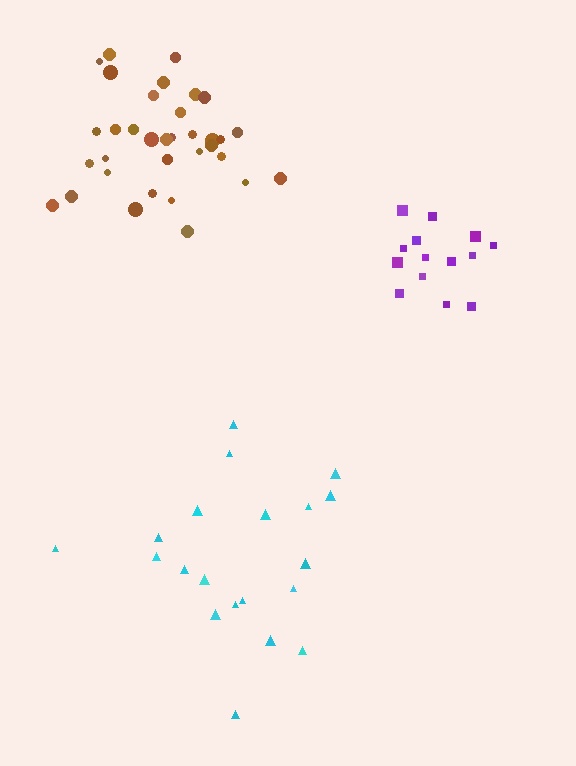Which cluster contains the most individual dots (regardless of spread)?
Brown (34).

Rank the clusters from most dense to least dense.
purple, brown, cyan.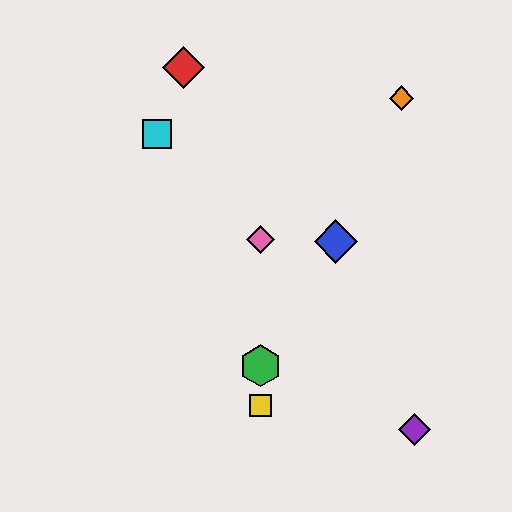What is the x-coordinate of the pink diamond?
The pink diamond is at x≈260.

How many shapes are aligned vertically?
3 shapes (the green hexagon, the yellow square, the pink diamond) are aligned vertically.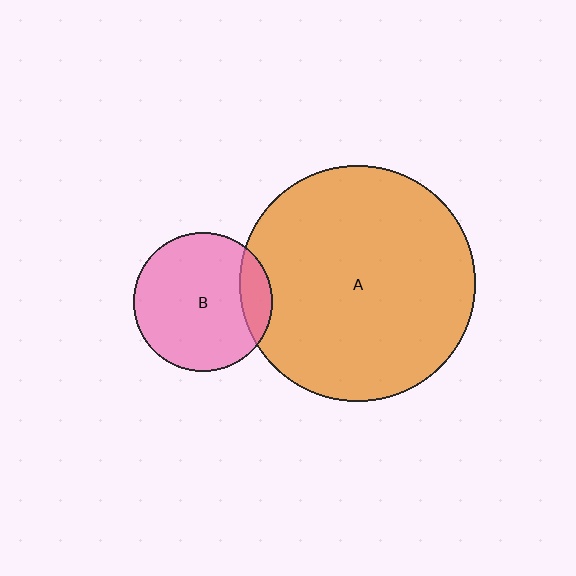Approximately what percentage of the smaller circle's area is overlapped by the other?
Approximately 15%.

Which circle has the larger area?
Circle A (orange).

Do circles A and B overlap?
Yes.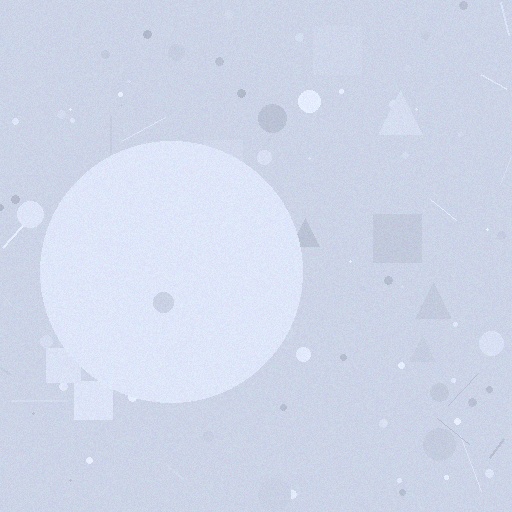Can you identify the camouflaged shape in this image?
The camouflaged shape is a circle.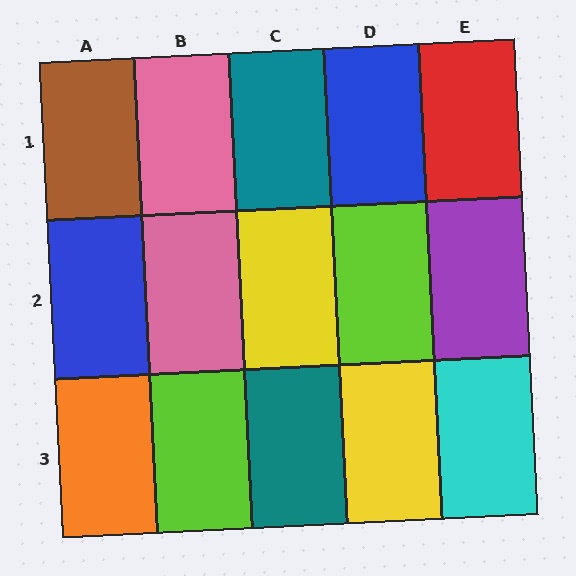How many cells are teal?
2 cells are teal.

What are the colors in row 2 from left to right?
Blue, pink, yellow, lime, purple.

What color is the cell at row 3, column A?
Orange.